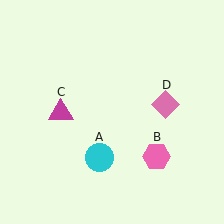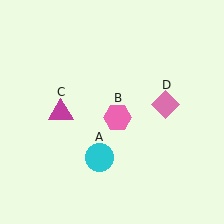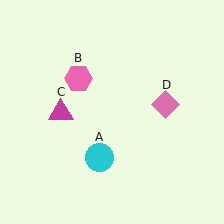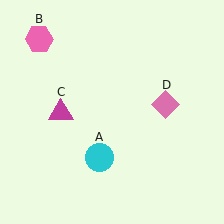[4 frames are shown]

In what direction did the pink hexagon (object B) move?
The pink hexagon (object B) moved up and to the left.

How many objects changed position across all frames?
1 object changed position: pink hexagon (object B).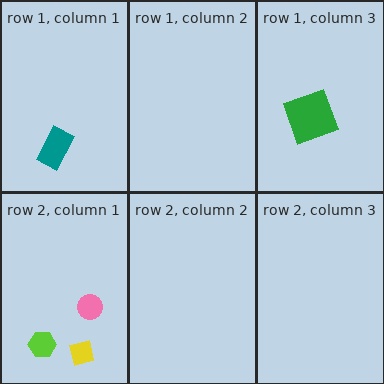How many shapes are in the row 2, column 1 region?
3.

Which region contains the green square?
The row 1, column 3 region.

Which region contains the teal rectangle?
The row 1, column 1 region.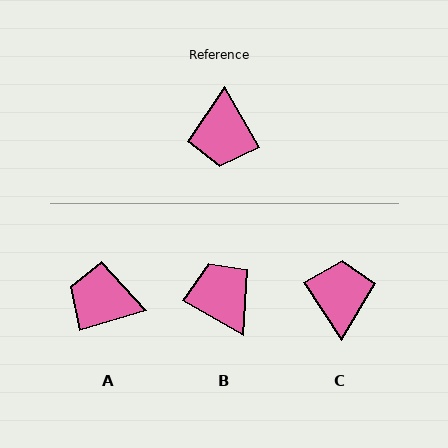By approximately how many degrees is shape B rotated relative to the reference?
Approximately 150 degrees clockwise.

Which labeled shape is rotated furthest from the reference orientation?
C, about 177 degrees away.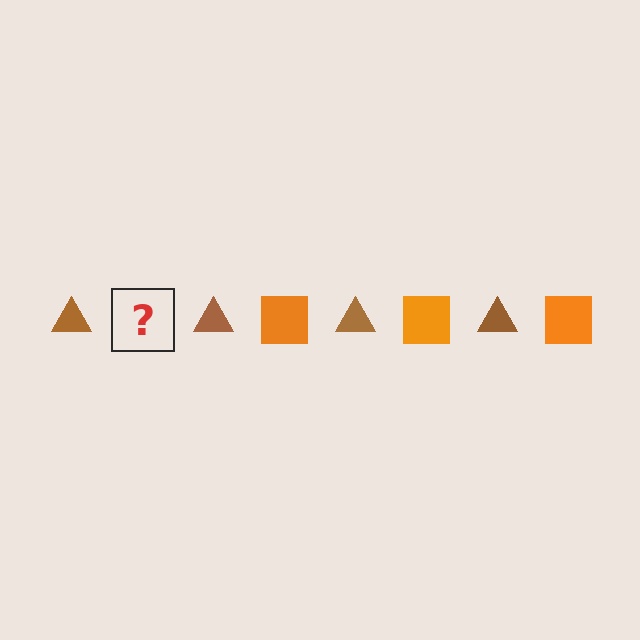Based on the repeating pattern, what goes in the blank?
The blank should be an orange square.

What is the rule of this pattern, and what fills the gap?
The rule is that the pattern alternates between brown triangle and orange square. The gap should be filled with an orange square.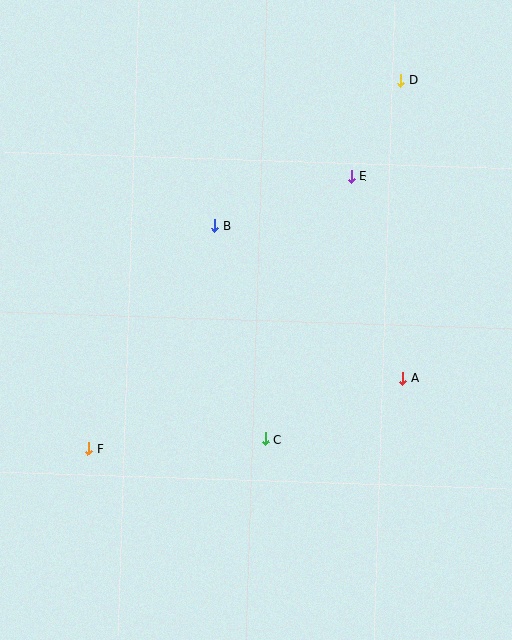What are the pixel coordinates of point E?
Point E is at (351, 176).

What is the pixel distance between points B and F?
The distance between B and F is 256 pixels.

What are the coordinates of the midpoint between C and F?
The midpoint between C and F is at (177, 444).